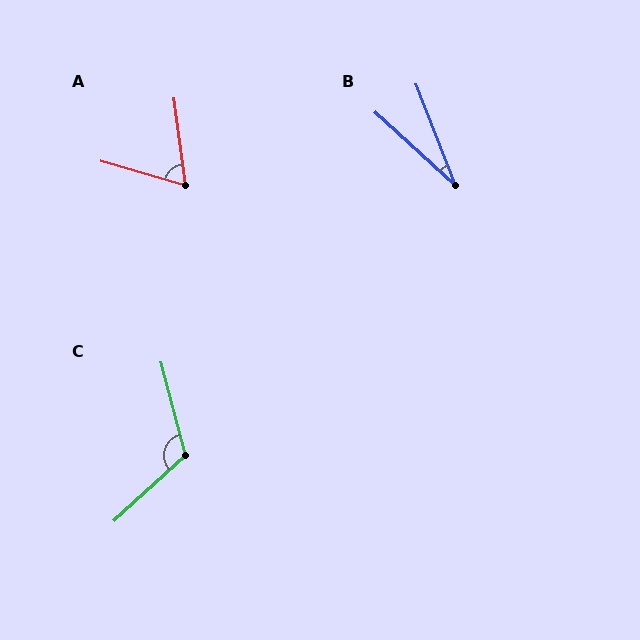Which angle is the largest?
C, at approximately 118 degrees.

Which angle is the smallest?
B, at approximately 26 degrees.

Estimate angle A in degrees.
Approximately 66 degrees.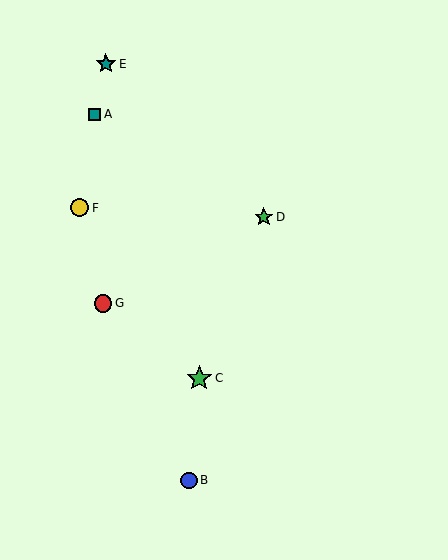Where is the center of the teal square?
The center of the teal square is at (94, 114).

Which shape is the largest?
The green star (labeled C) is the largest.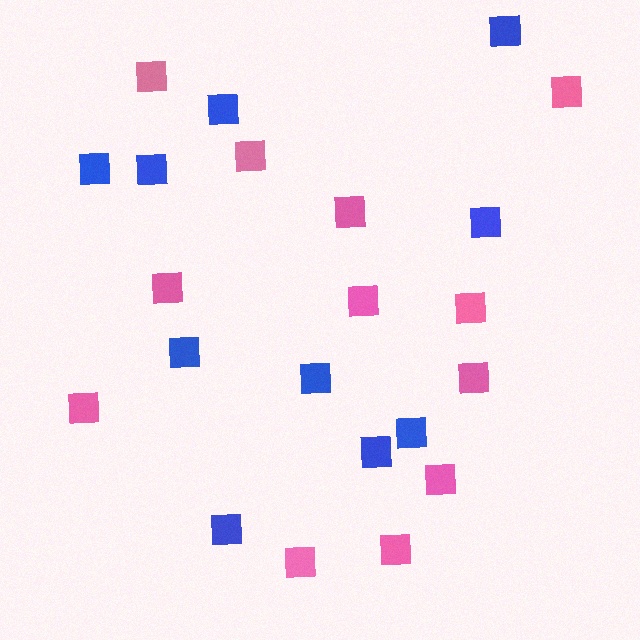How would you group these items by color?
There are 2 groups: one group of pink squares (12) and one group of blue squares (10).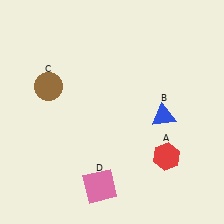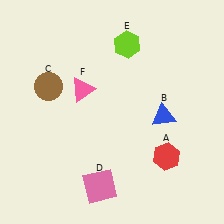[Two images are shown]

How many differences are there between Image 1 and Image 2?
There are 2 differences between the two images.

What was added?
A lime hexagon (E), a pink triangle (F) were added in Image 2.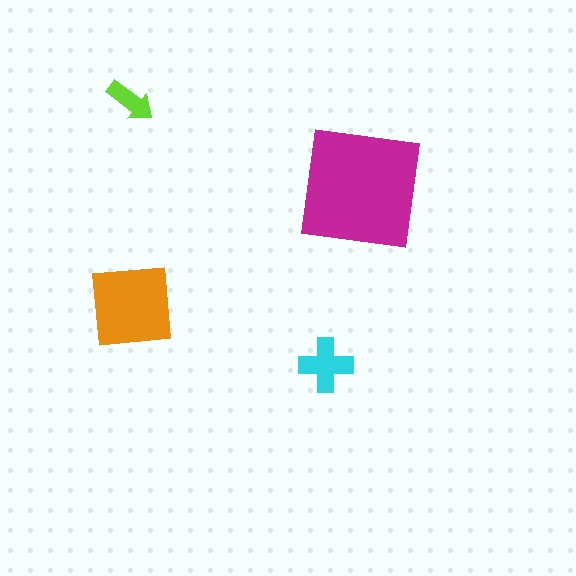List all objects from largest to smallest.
The magenta square, the orange square, the cyan cross, the lime arrow.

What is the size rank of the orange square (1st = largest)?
2nd.